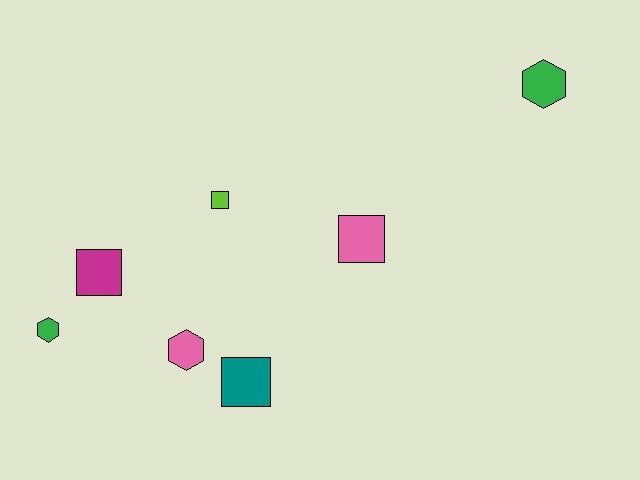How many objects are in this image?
There are 7 objects.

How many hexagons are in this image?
There are 3 hexagons.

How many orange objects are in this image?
There are no orange objects.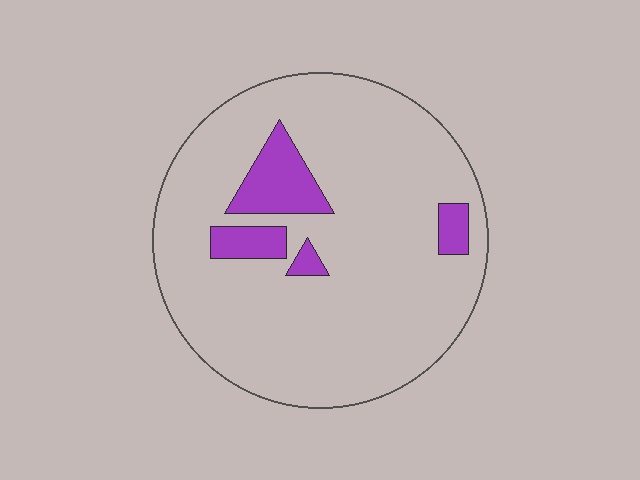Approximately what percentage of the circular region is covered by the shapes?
Approximately 10%.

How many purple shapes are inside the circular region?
4.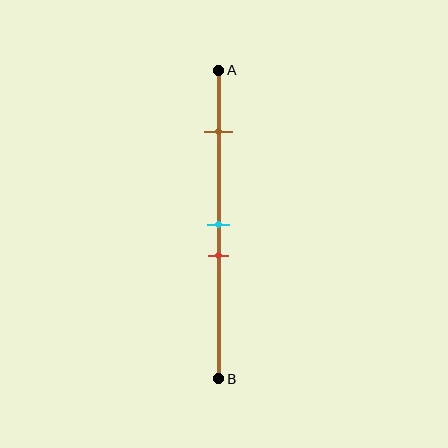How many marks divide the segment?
There are 3 marks dividing the segment.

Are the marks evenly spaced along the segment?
No, the marks are not evenly spaced.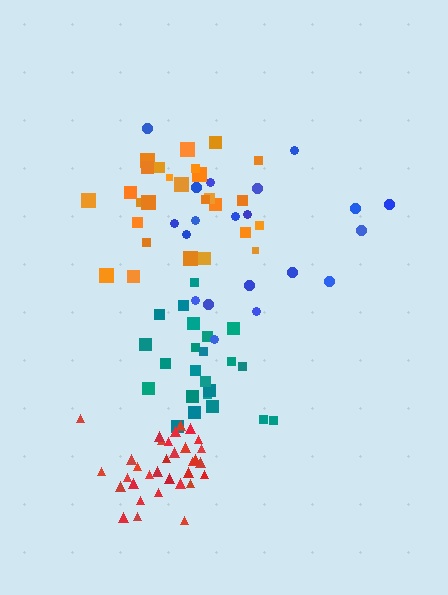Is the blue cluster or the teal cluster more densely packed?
Teal.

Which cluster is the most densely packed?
Red.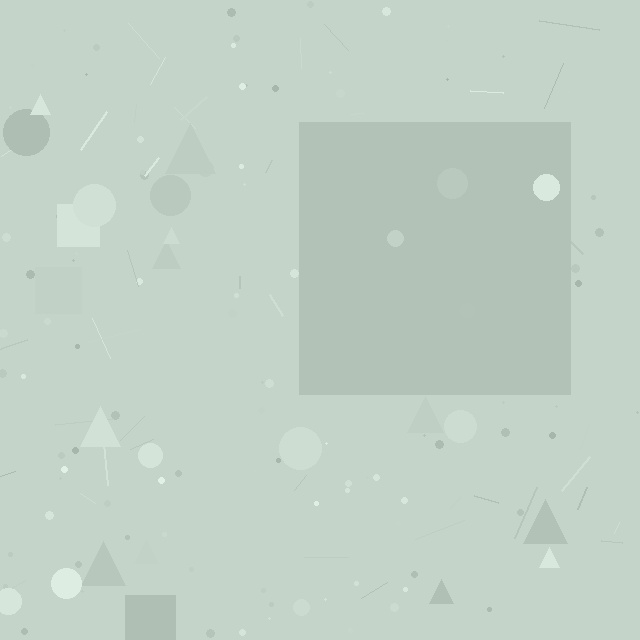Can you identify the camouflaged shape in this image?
The camouflaged shape is a square.